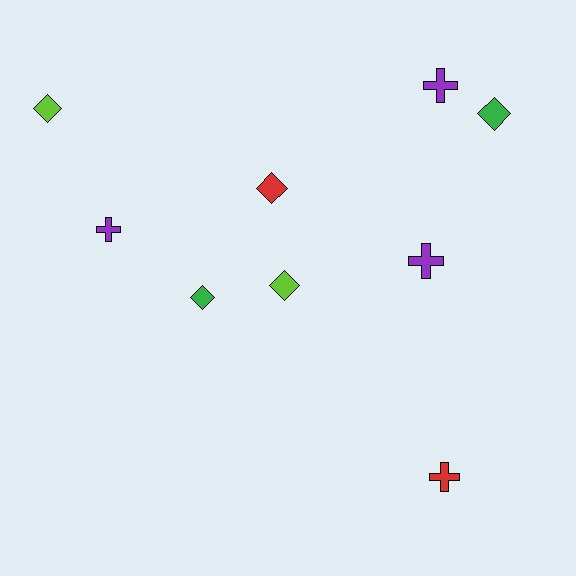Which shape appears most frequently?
Diamond, with 5 objects.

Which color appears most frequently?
Purple, with 3 objects.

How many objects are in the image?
There are 9 objects.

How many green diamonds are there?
There are 2 green diamonds.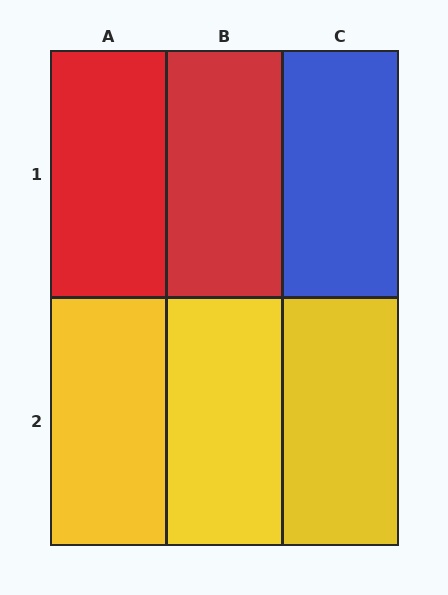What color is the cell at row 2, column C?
Yellow.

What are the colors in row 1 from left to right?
Red, red, blue.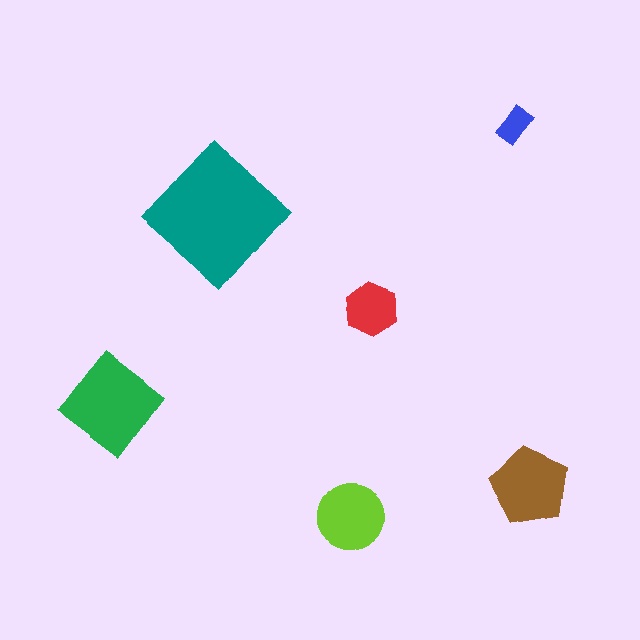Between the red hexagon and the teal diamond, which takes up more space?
The teal diamond.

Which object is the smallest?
The blue rectangle.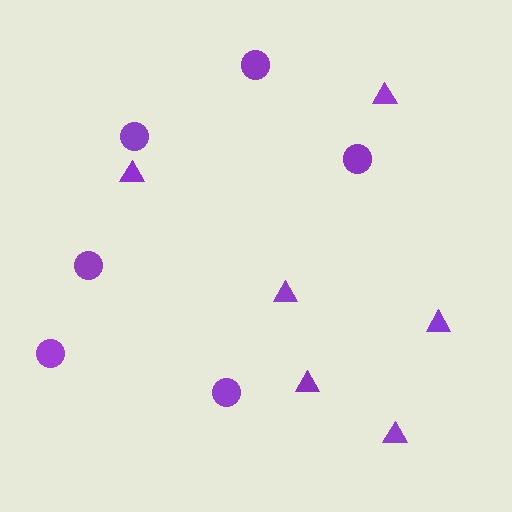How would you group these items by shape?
There are 2 groups: one group of circles (6) and one group of triangles (6).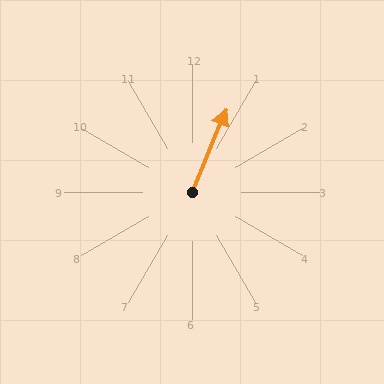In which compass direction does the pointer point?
Northeast.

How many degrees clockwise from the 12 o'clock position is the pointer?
Approximately 23 degrees.